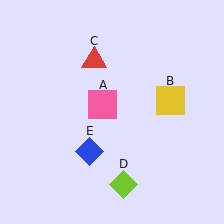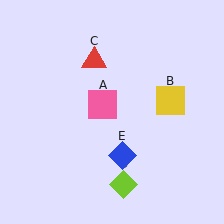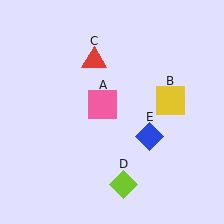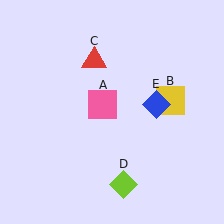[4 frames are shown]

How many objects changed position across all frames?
1 object changed position: blue diamond (object E).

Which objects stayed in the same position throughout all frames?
Pink square (object A) and yellow square (object B) and red triangle (object C) and lime diamond (object D) remained stationary.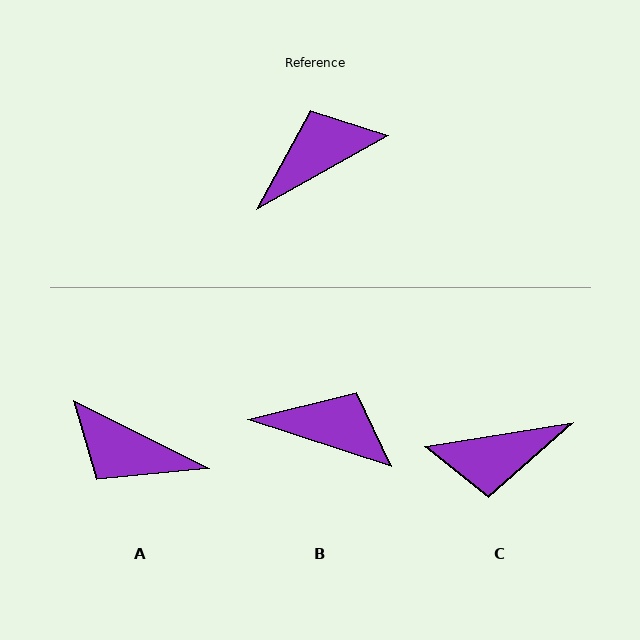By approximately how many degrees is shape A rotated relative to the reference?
Approximately 124 degrees counter-clockwise.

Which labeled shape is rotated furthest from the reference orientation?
C, about 160 degrees away.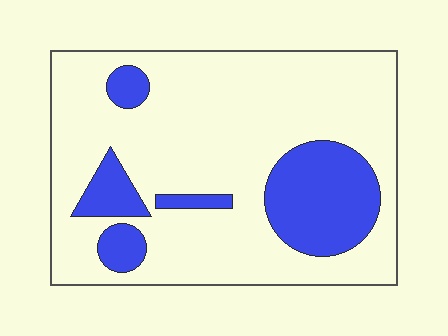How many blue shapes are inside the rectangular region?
5.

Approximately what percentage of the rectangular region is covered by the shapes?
Approximately 20%.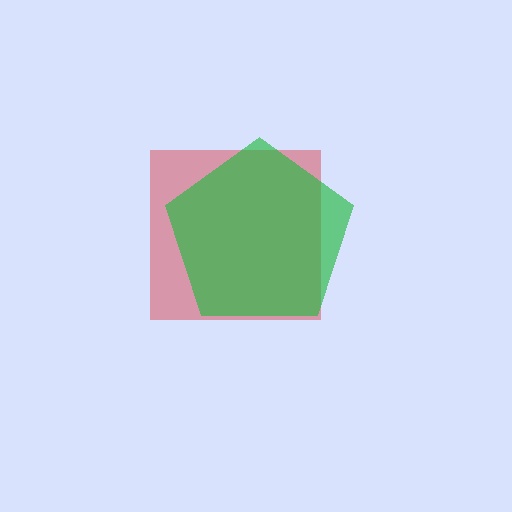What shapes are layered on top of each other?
The layered shapes are: a red square, a green pentagon.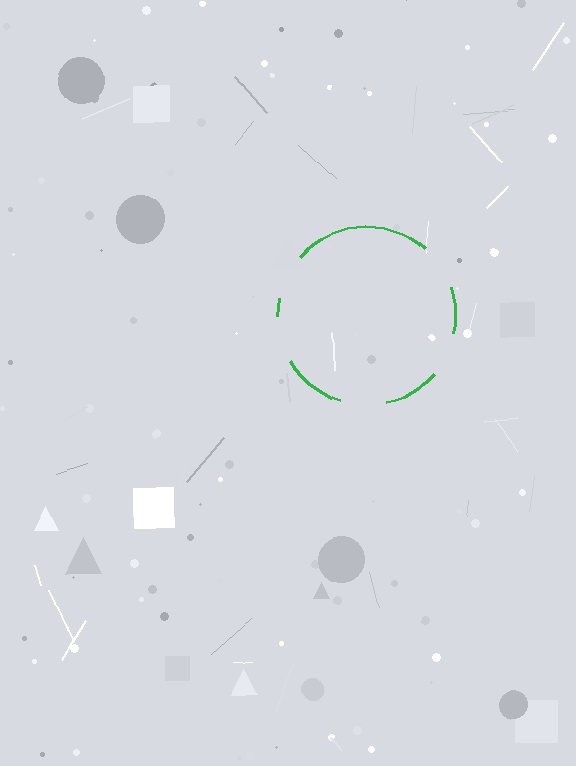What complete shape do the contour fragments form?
The contour fragments form a circle.